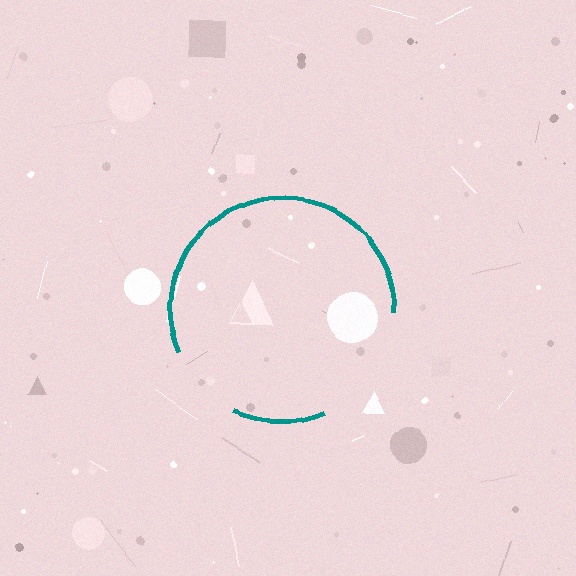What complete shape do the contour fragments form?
The contour fragments form a circle.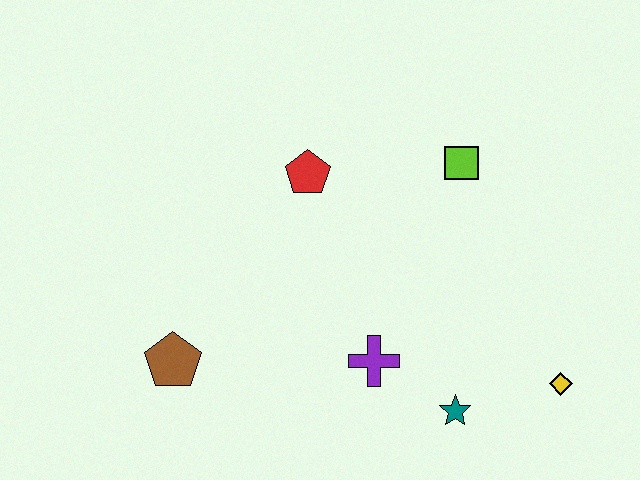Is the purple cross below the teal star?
No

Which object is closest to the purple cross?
The teal star is closest to the purple cross.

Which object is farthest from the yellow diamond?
The brown pentagon is farthest from the yellow diamond.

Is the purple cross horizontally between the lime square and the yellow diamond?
No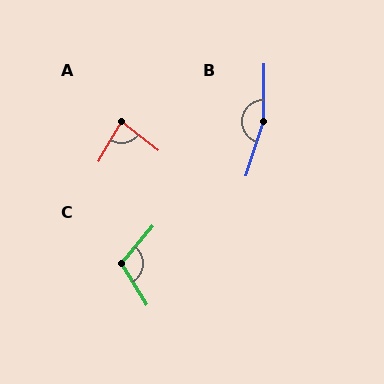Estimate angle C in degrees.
Approximately 109 degrees.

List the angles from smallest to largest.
A (82°), C (109°), B (163°).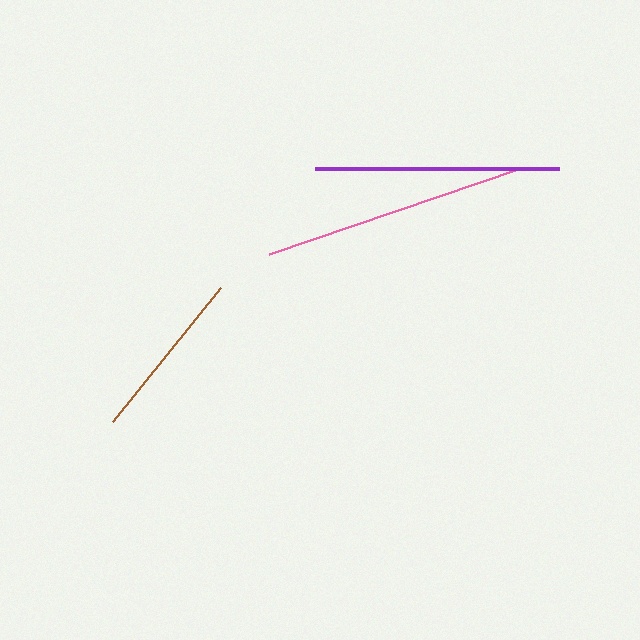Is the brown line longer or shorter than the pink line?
The pink line is longer than the brown line.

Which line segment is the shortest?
The brown line is the shortest at approximately 172 pixels.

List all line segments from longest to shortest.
From longest to shortest: pink, purple, brown.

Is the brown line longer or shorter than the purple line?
The purple line is longer than the brown line.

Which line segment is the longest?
The pink line is the longest at approximately 267 pixels.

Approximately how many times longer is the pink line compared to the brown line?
The pink line is approximately 1.6 times the length of the brown line.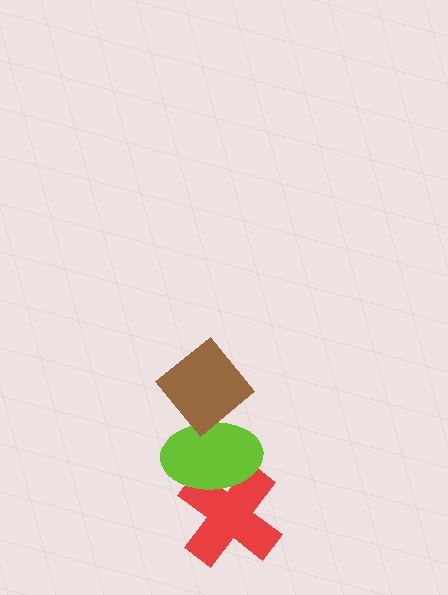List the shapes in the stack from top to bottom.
From top to bottom: the brown diamond, the lime ellipse, the red cross.